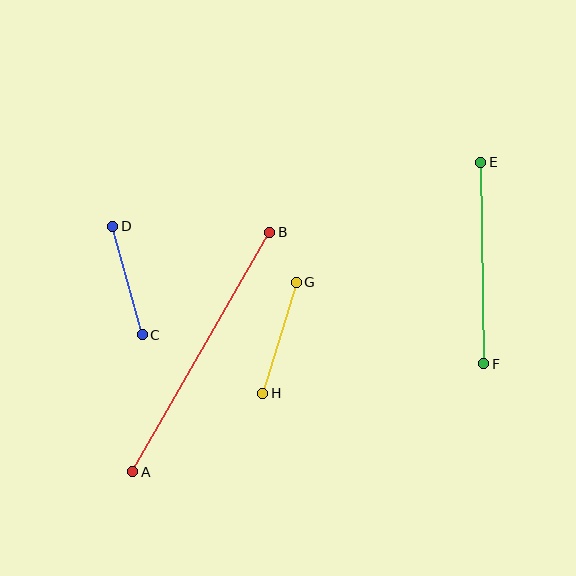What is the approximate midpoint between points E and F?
The midpoint is at approximately (482, 263) pixels.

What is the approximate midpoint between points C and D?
The midpoint is at approximately (127, 281) pixels.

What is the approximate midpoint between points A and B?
The midpoint is at approximately (201, 352) pixels.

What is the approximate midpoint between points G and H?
The midpoint is at approximately (279, 338) pixels.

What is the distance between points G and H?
The distance is approximately 115 pixels.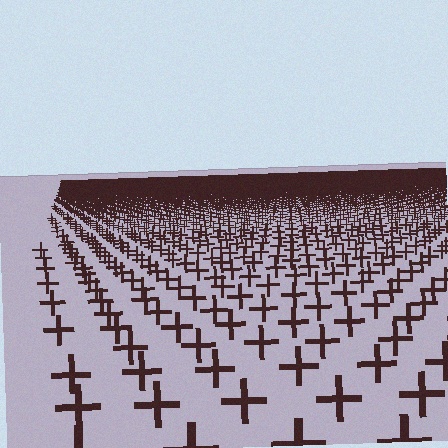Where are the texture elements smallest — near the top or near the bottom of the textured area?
Near the top.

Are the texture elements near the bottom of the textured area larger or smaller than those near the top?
Larger. Near the bottom, elements are closer to the viewer and appear at a bigger on-screen size.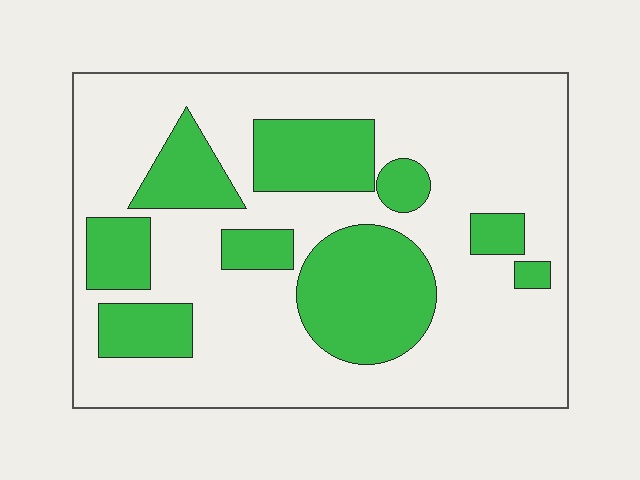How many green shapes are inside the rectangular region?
9.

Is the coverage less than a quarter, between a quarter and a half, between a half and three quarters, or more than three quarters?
Between a quarter and a half.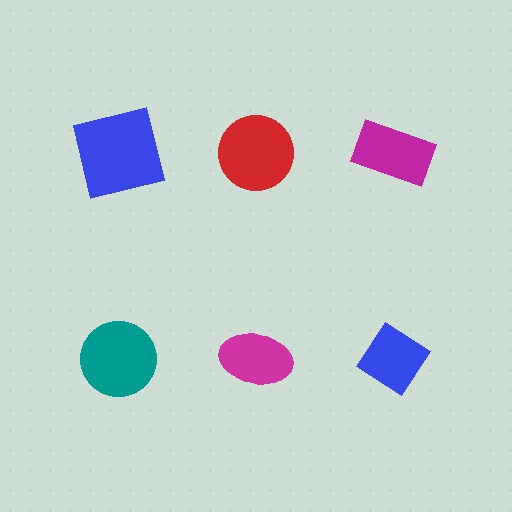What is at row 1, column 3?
A magenta rectangle.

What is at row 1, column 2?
A red circle.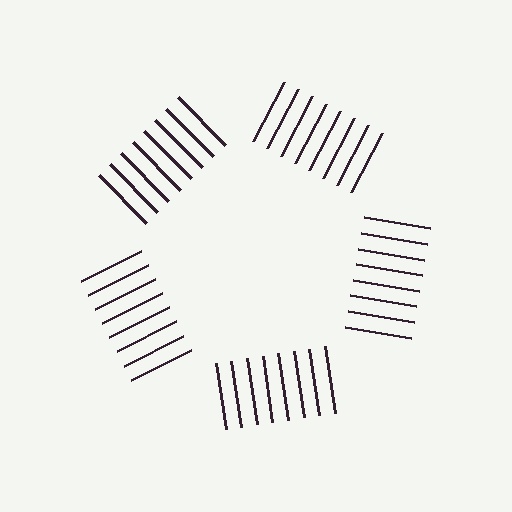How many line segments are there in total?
40 — 8 along each of the 5 edges.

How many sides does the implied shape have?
5 sides — the line-ends trace a pentagon.